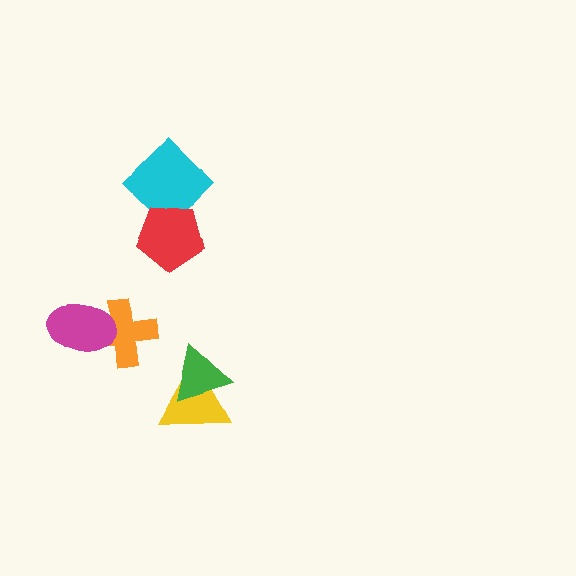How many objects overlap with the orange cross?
1 object overlaps with the orange cross.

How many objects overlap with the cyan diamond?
1 object overlaps with the cyan diamond.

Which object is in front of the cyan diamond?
The red pentagon is in front of the cyan diamond.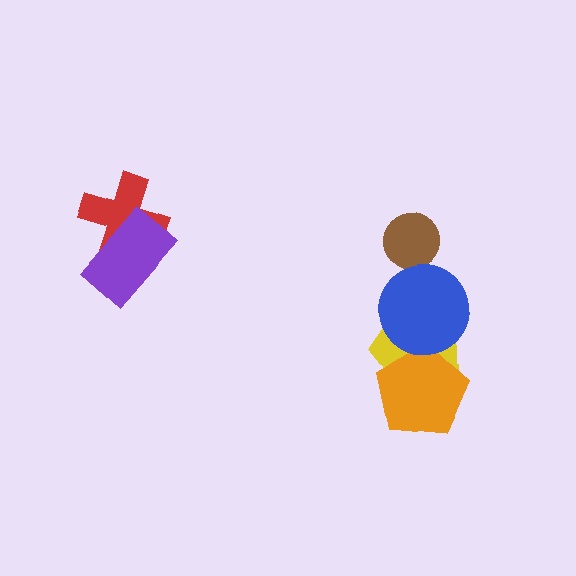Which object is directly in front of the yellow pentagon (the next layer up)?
The orange pentagon is directly in front of the yellow pentagon.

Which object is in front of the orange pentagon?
The blue circle is in front of the orange pentagon.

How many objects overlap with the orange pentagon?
2 objects overlap with the orange pentagon.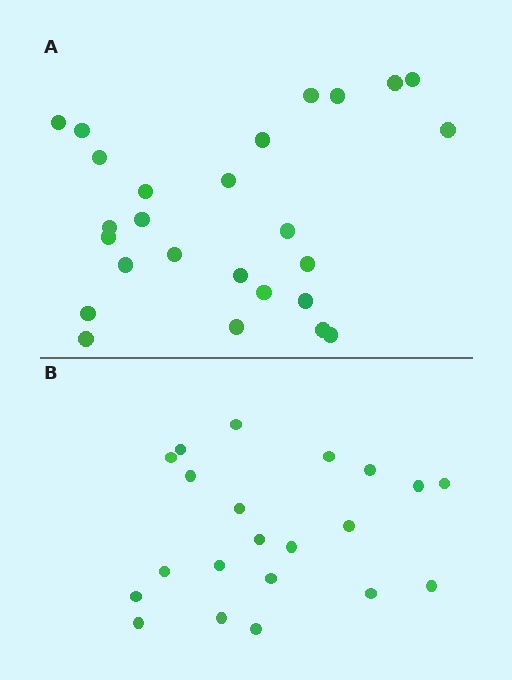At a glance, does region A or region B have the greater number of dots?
Region A (the top region) has more dots.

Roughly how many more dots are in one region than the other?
Region A has about 5 more dots than region B.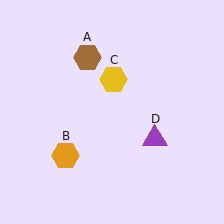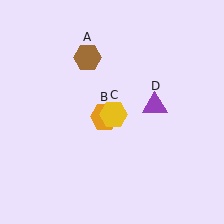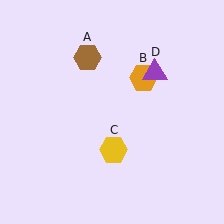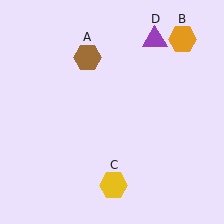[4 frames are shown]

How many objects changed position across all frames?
3 objects changed position: orange hexagon (object B), yellow hexagon (object C), purple triangle (object D).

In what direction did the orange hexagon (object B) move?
The orange hexagon (object B) moved up and to the right.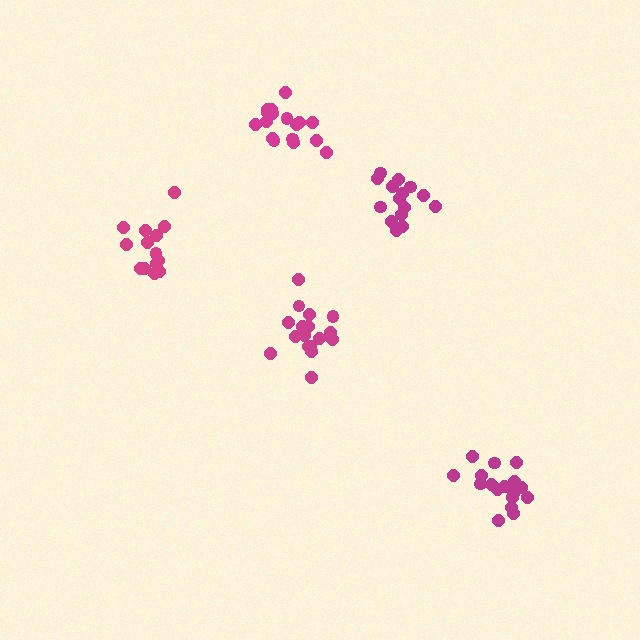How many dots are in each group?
Group 1: 15 dots, Group 2: 18 dots, Group 3: 17 dots, Group 4: 14 dots, Group 5: 17 dots (81 total).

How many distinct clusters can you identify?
There are 5 distinct clusters.